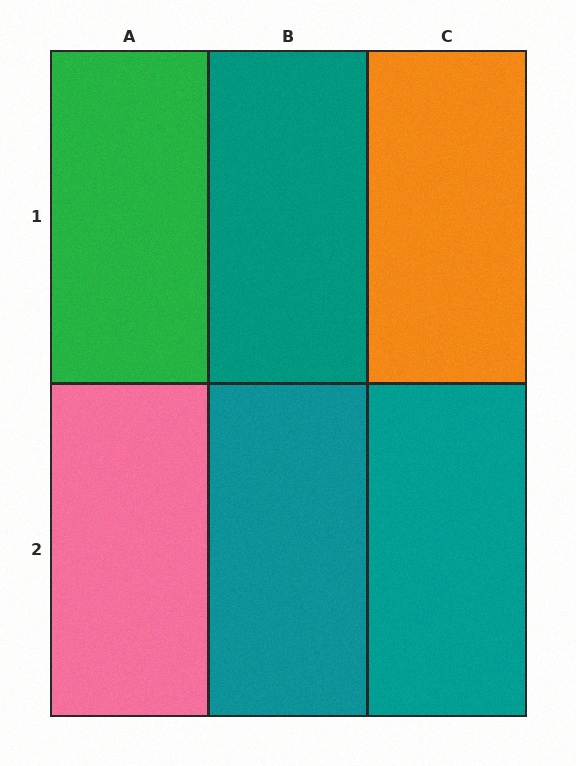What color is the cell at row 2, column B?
Teal.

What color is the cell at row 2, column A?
Pink.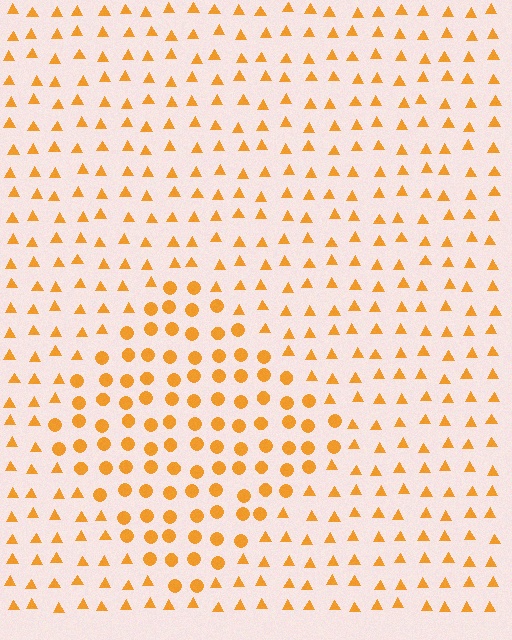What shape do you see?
I see a diamond.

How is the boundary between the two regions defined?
The boundary is defined by a change in element shape: circles inside vs. triangles outside. All elements share the same color and spacing.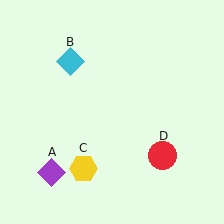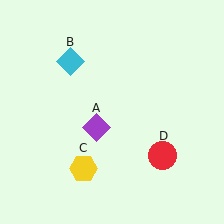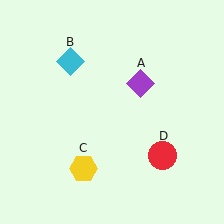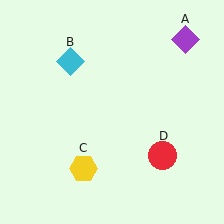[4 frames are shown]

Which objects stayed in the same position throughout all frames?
Cyan diamond (object B) and yellow hexagon (object C) and red circle (object D) remained stationary.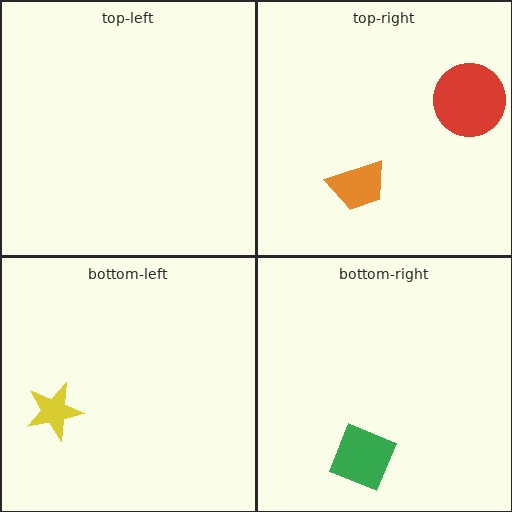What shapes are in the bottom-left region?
The yellow star.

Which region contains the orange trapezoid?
The top-right region.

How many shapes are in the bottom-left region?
1.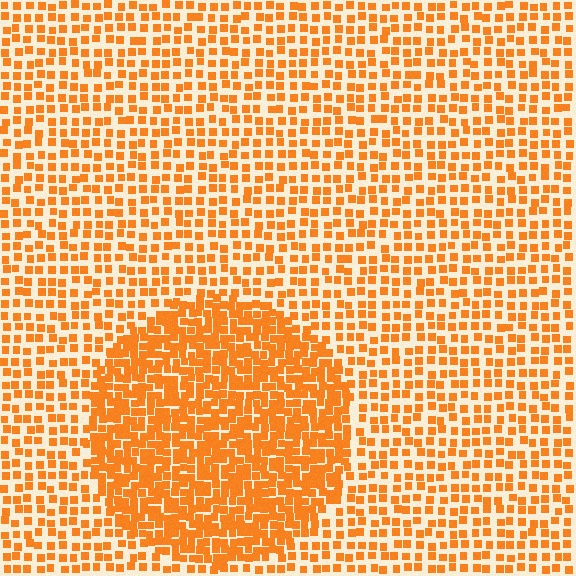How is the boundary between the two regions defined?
The boundary is defined by a change in element density (approximately 2.0x ratio). All elements are the same color, size, and shape.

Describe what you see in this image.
The image contains small orange elements arranged at two different densities. A circle-shaped region is visible where the elements are more densely packed than the surrounding area.